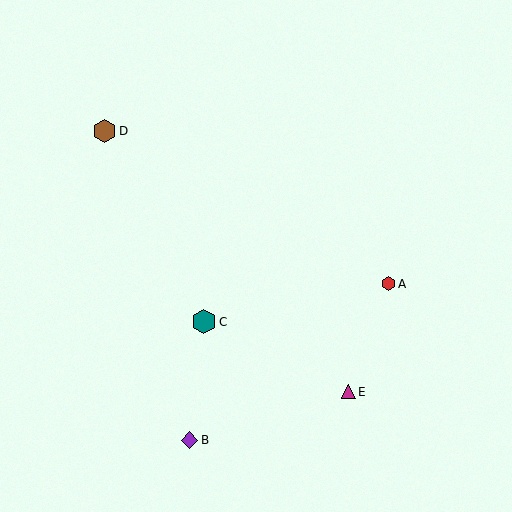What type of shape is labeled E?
Shape E is a magenta triangle.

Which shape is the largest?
The teal hexagon (labeled C) is the largest.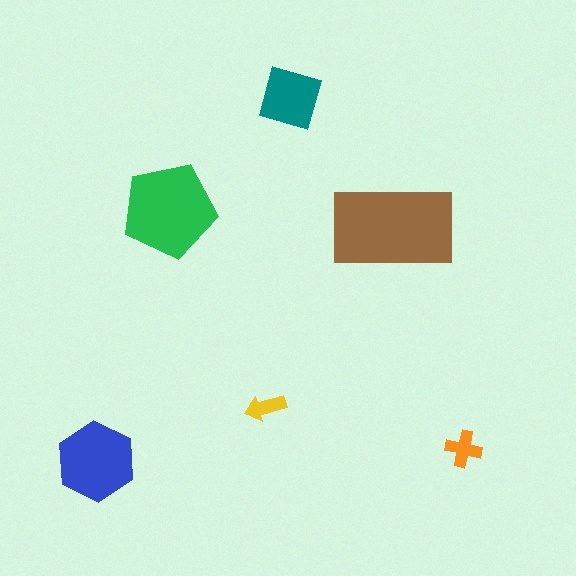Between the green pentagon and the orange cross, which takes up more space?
The green pentagon.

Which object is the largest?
The brown rectangle.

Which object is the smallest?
The yellow arrow.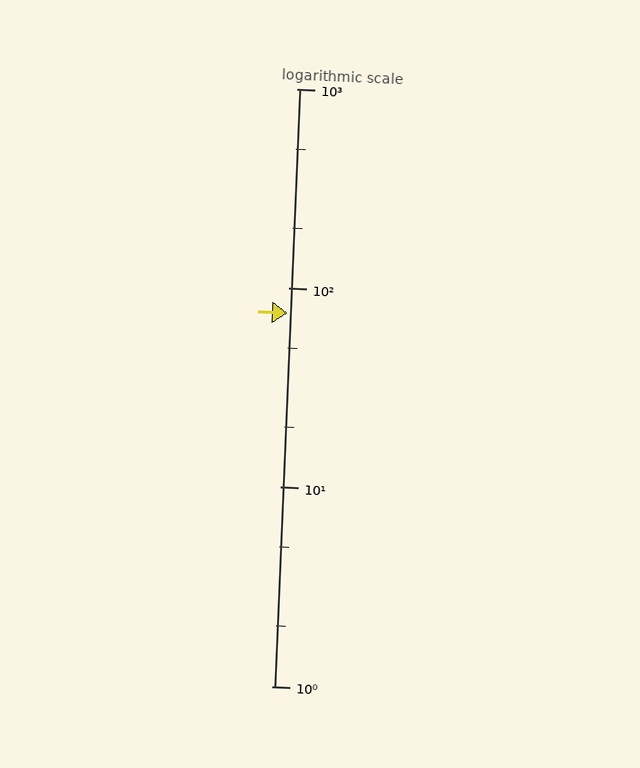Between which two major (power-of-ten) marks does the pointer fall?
The pointer is between 10 and 100.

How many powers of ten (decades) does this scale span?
The scale spans 3 decades, from 1 to 1000.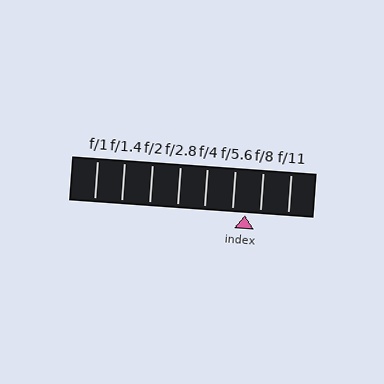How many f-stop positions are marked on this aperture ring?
There are 8 f-stop positions marked.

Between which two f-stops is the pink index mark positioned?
The index mark is between f/5.6 and f/8.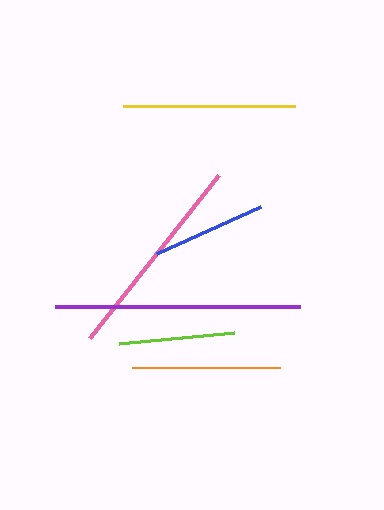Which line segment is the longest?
The purple line is the longest at approximately 245 pixels.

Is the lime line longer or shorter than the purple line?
The purple line is longer than the lime line.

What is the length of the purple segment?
The purple segment is approximately 245 pixels long.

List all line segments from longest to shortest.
From longest to shortest: purple, pink, yellow, orange, lime, blue.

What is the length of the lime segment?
The lime segment is approximately 116 pixels long.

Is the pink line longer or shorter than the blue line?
The pink line is longer than the blue line.